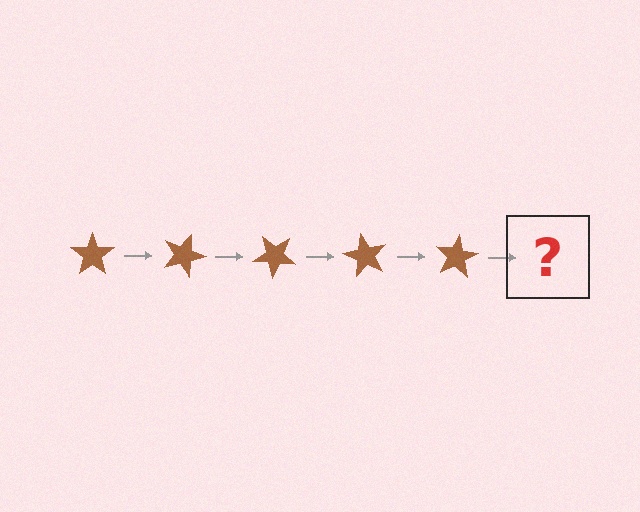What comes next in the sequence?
The next element should be a brown star rotated 100 degrees.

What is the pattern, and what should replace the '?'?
The pattern is that the star rotates 20 degrees each step. The '?' should be a brown star rotated 100 degrees.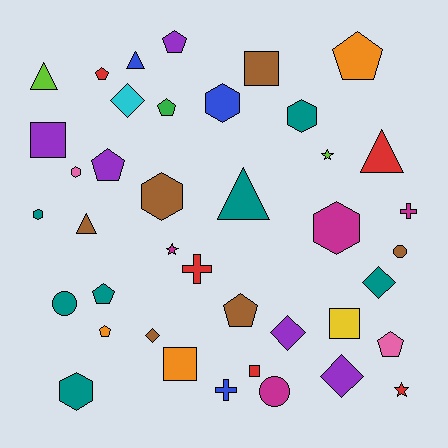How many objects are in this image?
There are 40 objects.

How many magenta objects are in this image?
There are 4 magenta objects.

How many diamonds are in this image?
There are 5 diamonds.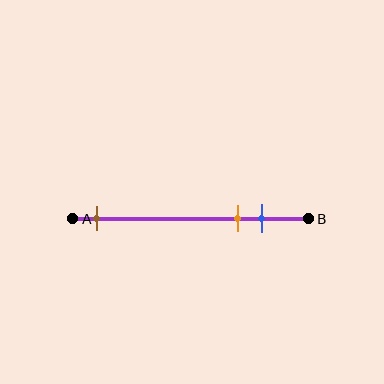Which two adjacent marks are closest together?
The orange and blue marks are the closest adjacent pair.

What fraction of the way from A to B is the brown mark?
The brown mark is approximately 10% (0.1) of the way from A to B.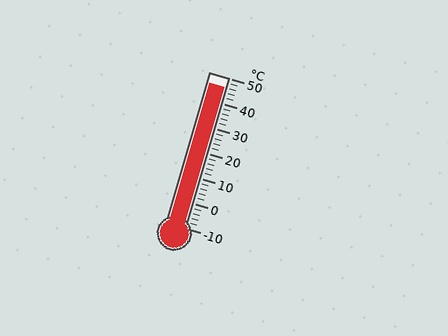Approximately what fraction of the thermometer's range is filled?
The thermometer is filled to approximately 95% of its range.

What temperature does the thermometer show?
The thermometer shows approximately 46°C.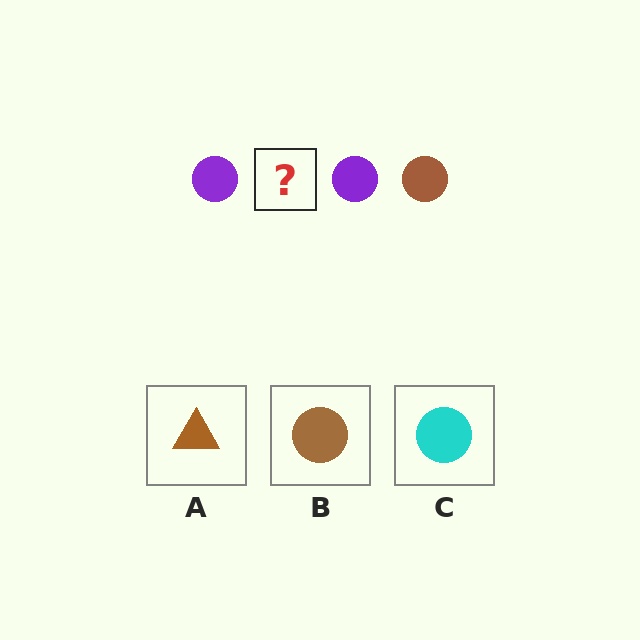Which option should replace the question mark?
Option B.